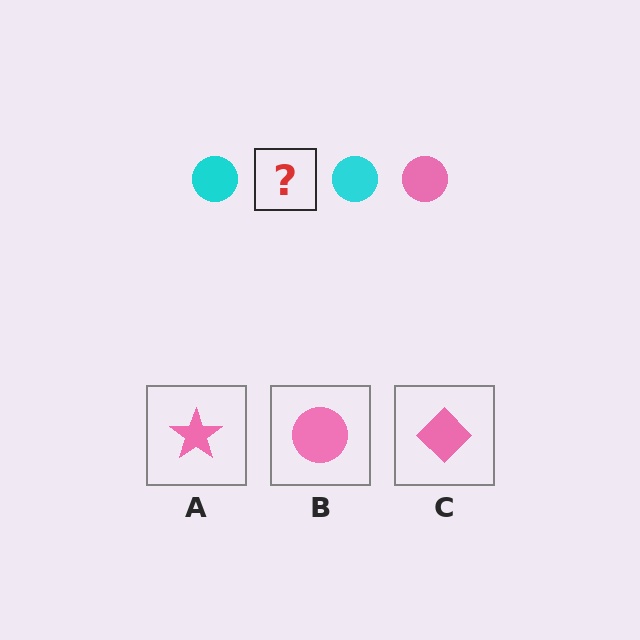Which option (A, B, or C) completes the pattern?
B.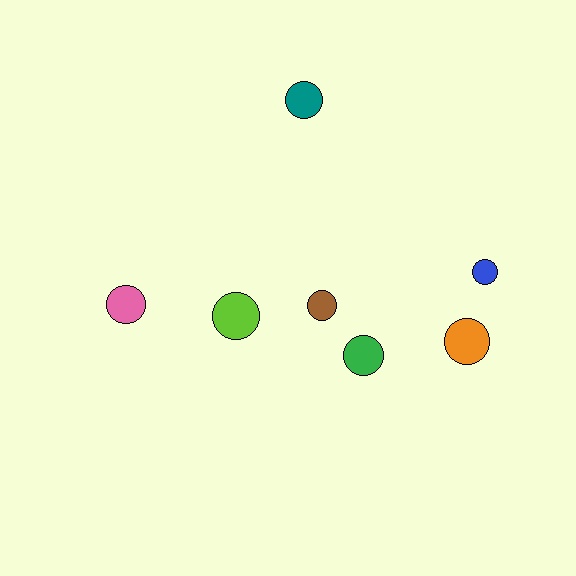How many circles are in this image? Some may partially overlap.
There are 7 circles.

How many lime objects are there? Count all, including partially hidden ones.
There is 1 lime object.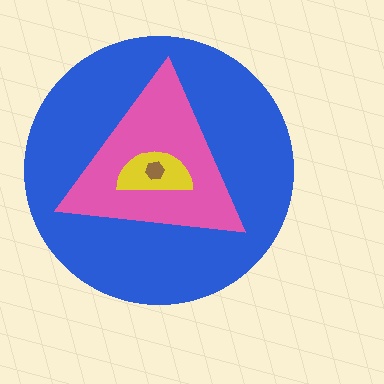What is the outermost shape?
The blue circle.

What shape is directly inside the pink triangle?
The yellow semicircle.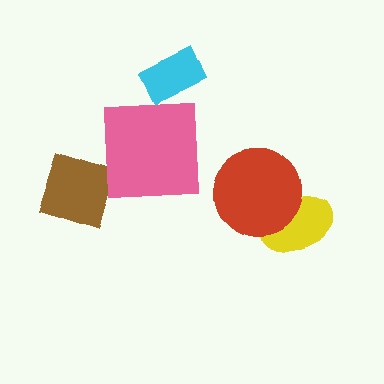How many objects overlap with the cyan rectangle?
0 objects overlap with the cyan rectangle.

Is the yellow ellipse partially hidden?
Yes, it is partially covered by another shape.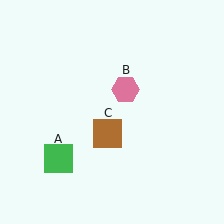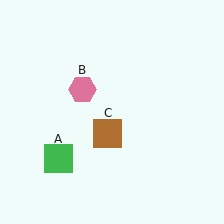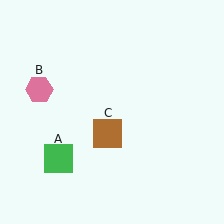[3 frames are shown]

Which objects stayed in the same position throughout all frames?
Green square (object A) and brown square (object C) remained stationary.